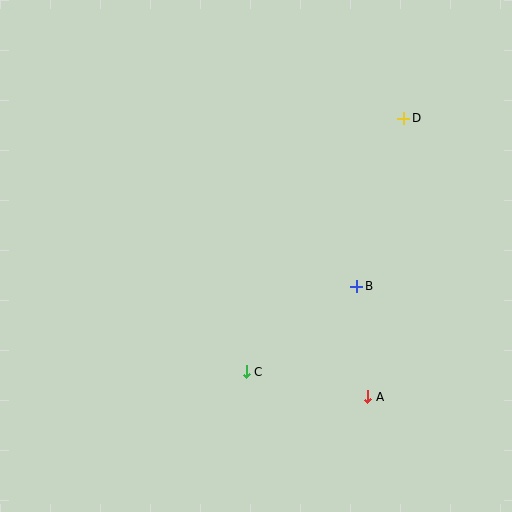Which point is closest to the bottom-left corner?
Point C is closest to the bottom-left corner.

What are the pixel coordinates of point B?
Point B is at (357, 286).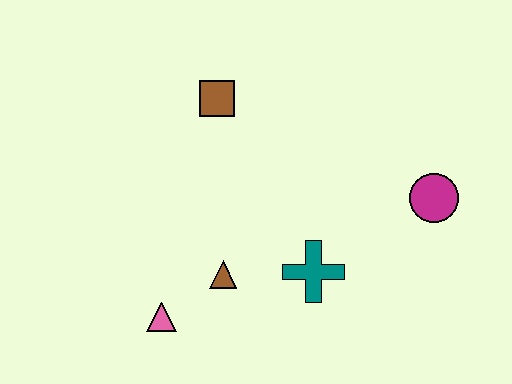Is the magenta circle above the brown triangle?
Yes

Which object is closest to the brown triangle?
The pink triangle is closest to the brown triangle.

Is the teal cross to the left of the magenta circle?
Yes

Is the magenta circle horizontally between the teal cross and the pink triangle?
No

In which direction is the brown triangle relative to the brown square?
The brown triangle is below the brown square.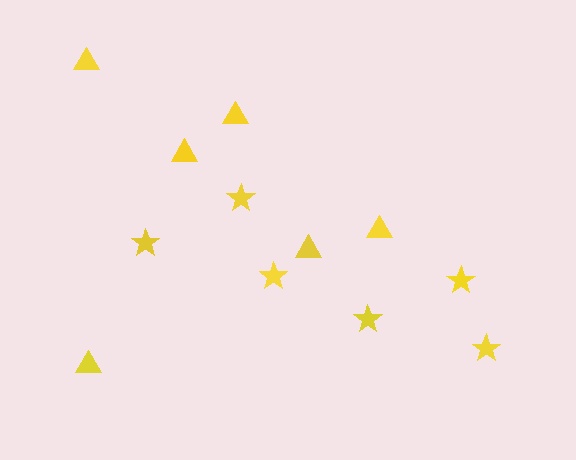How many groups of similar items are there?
There are 2 groups: one group of triangles (6) and one group of stars (6).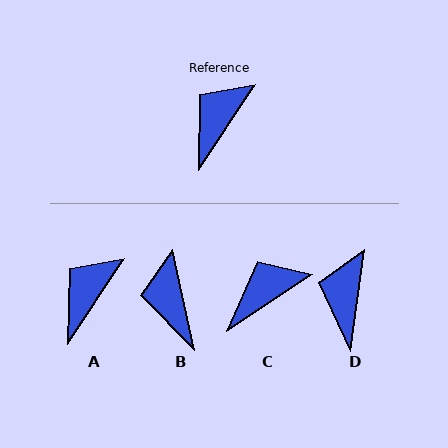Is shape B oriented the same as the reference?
No, it is off by about 46 degrees.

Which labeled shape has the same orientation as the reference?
A.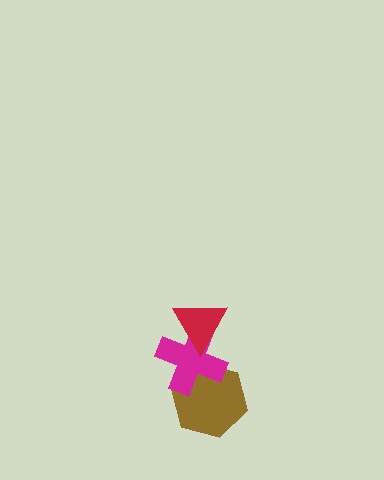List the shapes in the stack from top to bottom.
From top to bottom: the red triangle, the magenta cross, the brown hexagon.